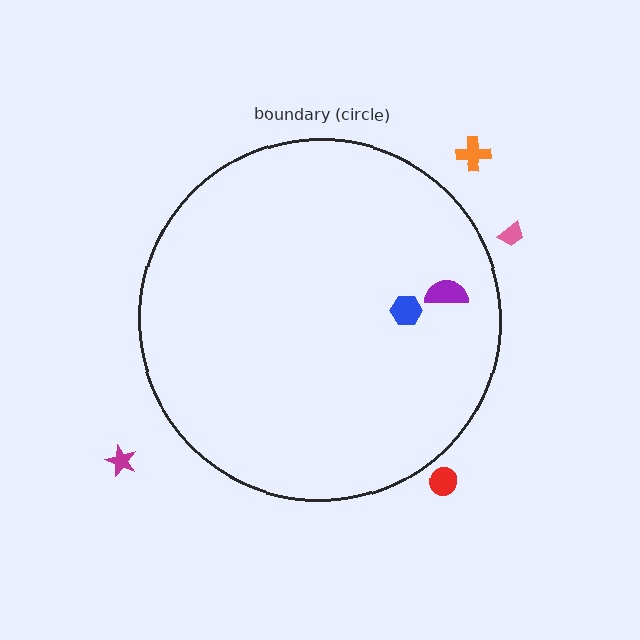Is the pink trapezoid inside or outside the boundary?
Outside.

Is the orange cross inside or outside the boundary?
Outside.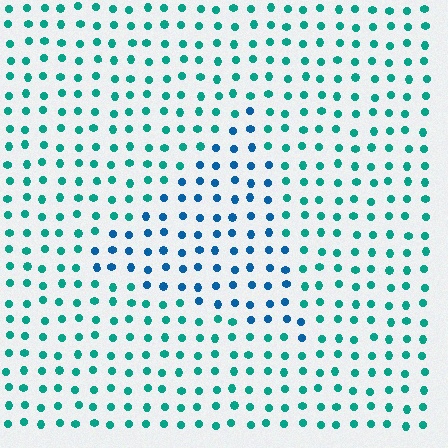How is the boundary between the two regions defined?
The boundary is defined purely by a slight shift in hue (about 36 degrees). Spacing, size, and orientation are identical on both sides.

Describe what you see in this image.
The image is filled with small teal elements in a uniform arrangement. A triangle-shaped region is visible where the elements are tinted to a slightly different hue, forming a subtle color boundary.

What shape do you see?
I see a triangle.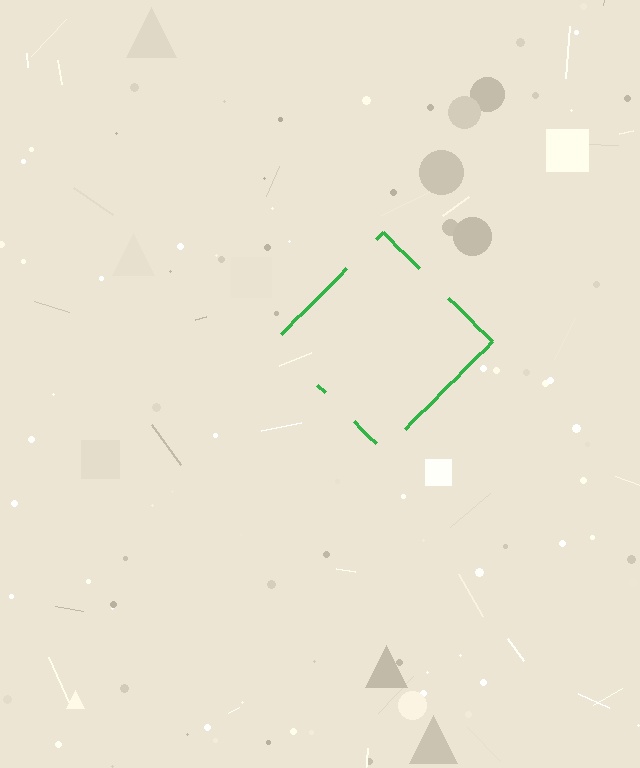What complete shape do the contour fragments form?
The contour fragments form a diamond.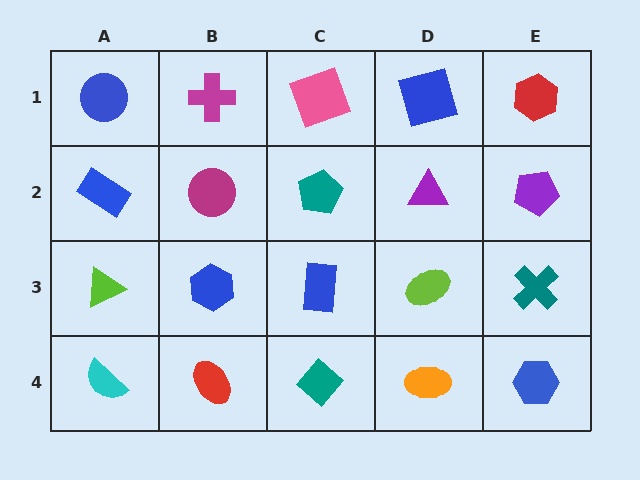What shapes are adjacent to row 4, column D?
A lime ellipse (row 3, column D), a teal diamond (row 4, column C), a blue hexagon (row 4, column E).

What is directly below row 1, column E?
A purple pentagon.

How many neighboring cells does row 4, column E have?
2.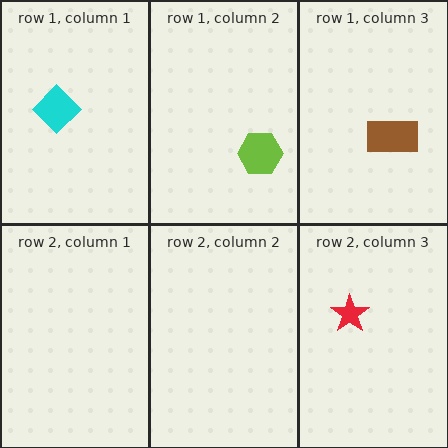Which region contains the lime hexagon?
The row 1, column 2 region.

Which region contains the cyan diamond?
The row 1, column 1 region.